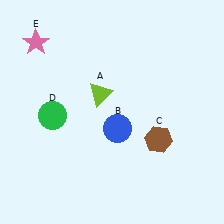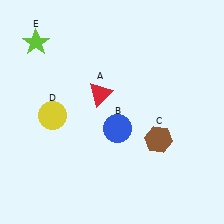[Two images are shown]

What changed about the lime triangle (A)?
In Image 1, A is lime. In Image 2, it changed to red.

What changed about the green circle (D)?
In Image 1, D is green. In Image 2, it changed to yellow.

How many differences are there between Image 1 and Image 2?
There are 3 differences between the two images.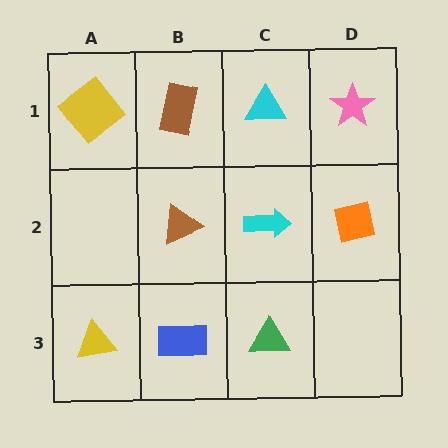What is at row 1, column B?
A brown rectangle.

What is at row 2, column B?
A brown triangle.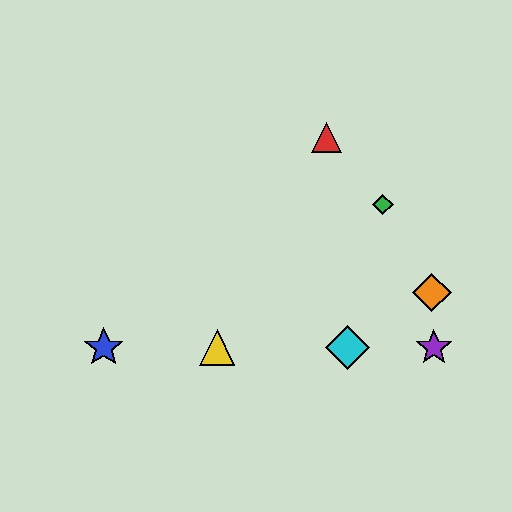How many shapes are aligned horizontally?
4 shapes (the blue star, the yellow triangle, the purple star, the cyan diamond) are aligned horizontally.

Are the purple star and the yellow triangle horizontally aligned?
Yes, both are at y≈348.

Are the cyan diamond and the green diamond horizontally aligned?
No, the cyan diamond is at y≈348 and the green diamond is at y≈205.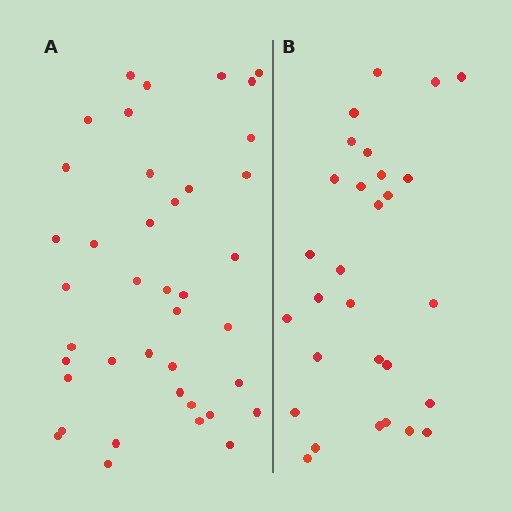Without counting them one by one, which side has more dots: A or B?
Region A (the left region) has more dots.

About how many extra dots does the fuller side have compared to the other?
Region A has roughly 12 or so more dots than region B.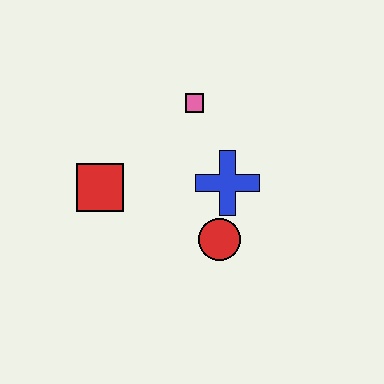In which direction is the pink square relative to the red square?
The pink square is to the right of the red square.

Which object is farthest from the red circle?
The pink square is farthest from the red circle.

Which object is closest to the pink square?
The blue cross is closest to the pink square.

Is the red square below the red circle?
No